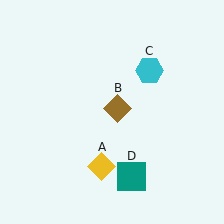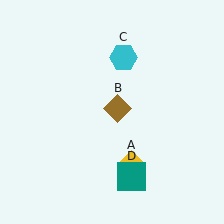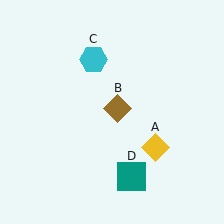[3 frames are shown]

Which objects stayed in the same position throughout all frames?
Brown diamond (object B) and teal square (object D) remained stationary.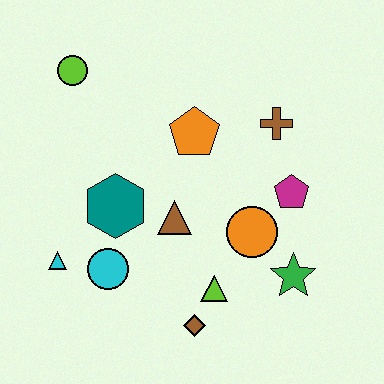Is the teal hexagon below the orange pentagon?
Yes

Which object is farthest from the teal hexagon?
The green star is farthest from the teal hexagon.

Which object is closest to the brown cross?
The magenta pentagon is closest to the brown cross.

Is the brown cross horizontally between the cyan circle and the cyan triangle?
No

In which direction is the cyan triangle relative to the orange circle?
The cyan triangle is to the left of the orange circle.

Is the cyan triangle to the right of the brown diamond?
No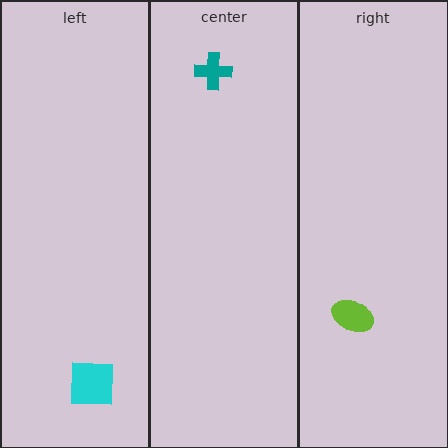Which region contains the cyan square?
The left region.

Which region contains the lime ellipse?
The right region.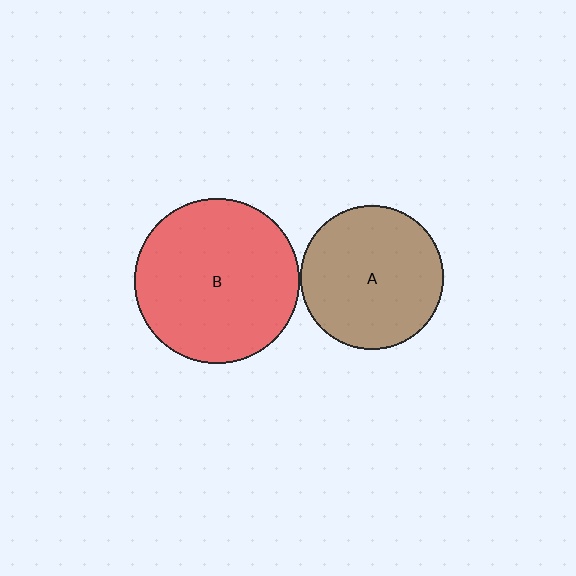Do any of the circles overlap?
No, none of the circles overlap.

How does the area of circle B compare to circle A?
Approximately 1.3 times.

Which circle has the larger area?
Circle B (red).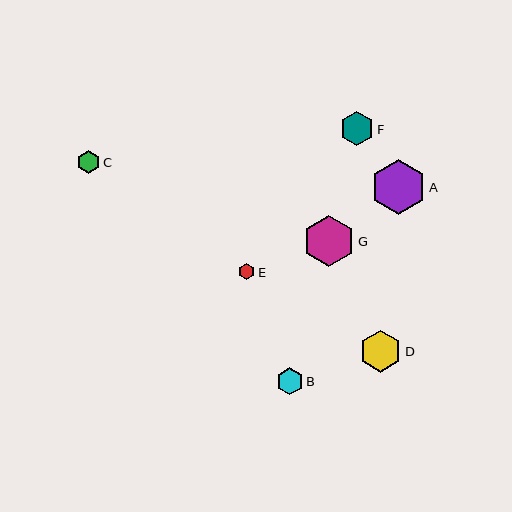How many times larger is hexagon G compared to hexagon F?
Hexagon G is approximately 1.5 times the size of hexagon F.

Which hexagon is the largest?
Hexagon A is the largest with a size of approximately 55 pixels.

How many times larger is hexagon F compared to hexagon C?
Hexagon F is approximately 1.5 times the size of hexagon C.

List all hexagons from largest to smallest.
From largest to smallest: A, G, D, F, B, C, E.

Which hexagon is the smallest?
Hexagon E is the smallest with a size of approximately 16 pixels.